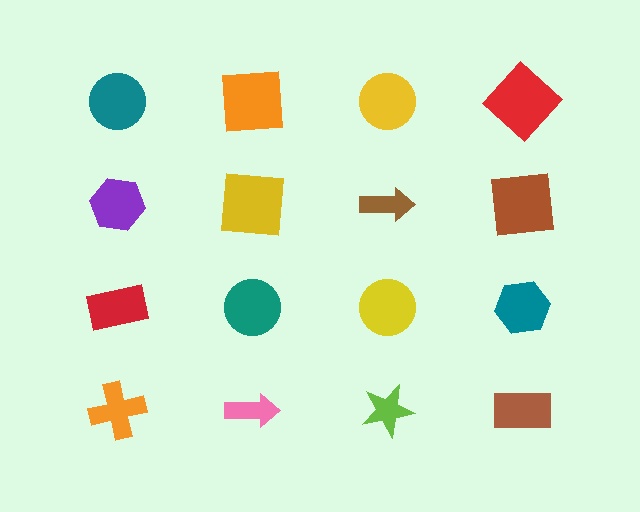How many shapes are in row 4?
4 shapes.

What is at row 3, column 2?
A teal circle.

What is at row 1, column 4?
A red diamond.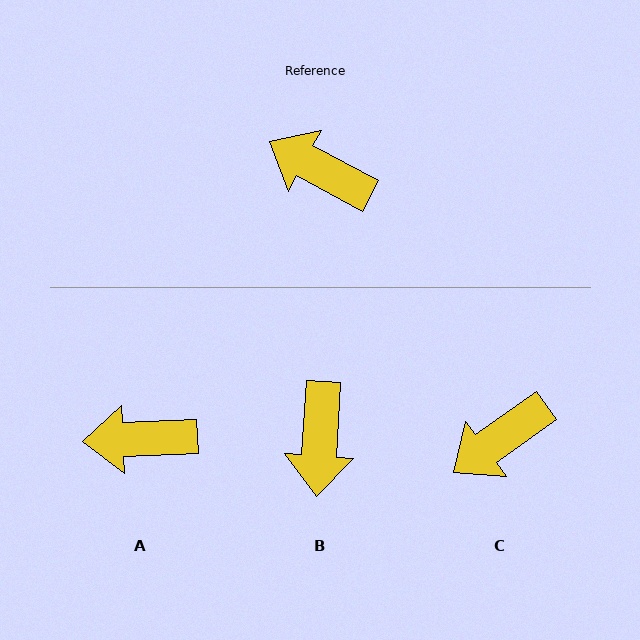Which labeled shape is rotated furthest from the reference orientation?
B, about 114 degrees away.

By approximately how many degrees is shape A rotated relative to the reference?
Approximately 31 degrees counter-clockwise.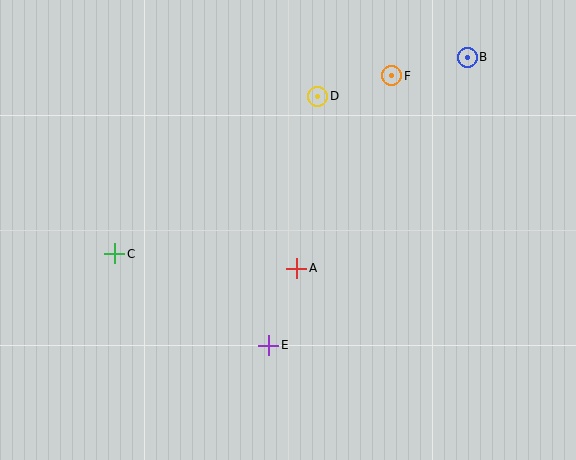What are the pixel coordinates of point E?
Point E is at (269, 345).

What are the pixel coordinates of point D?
Point D is at (318, 96).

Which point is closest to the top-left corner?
Point C is closest to the top-left corner.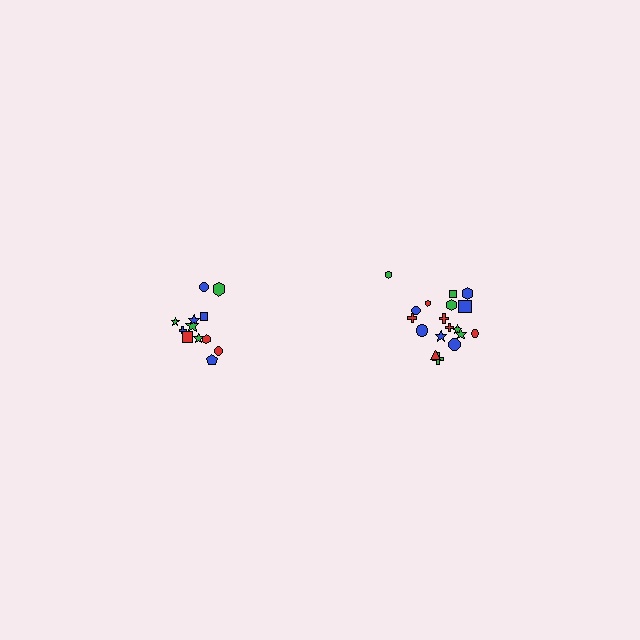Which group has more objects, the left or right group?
The right group.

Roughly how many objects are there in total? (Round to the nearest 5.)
Roughly 30 objects in total.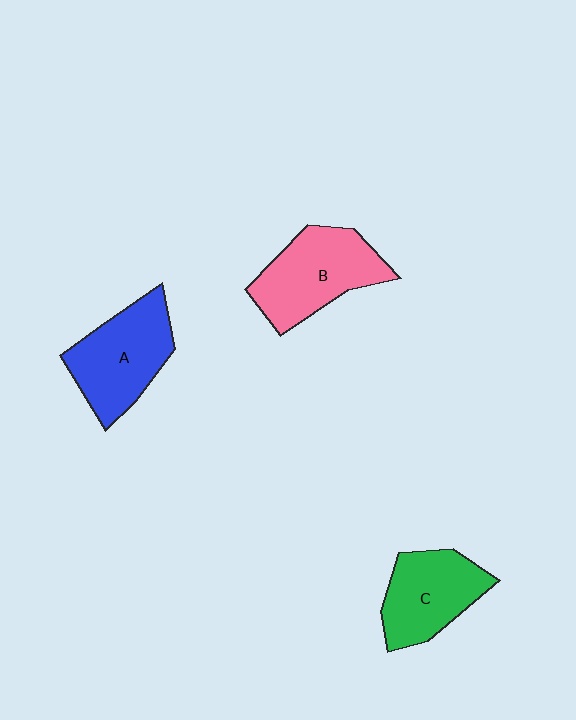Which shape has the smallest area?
Shape C (green).